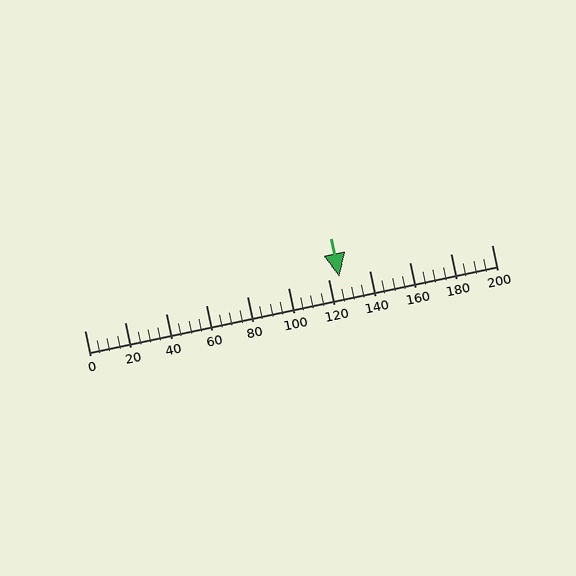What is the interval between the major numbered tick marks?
The major tick marks are spaced 20 units apart.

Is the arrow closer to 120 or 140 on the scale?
The arrow is closer to 120.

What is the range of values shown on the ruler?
The ruler shows values from 0 to 200.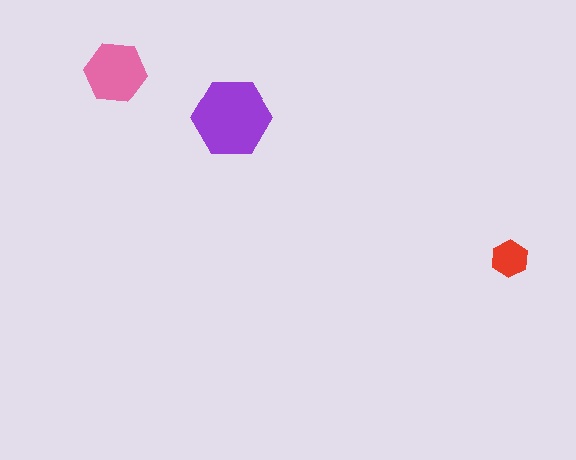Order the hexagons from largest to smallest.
the purple one, the pink one, the red one.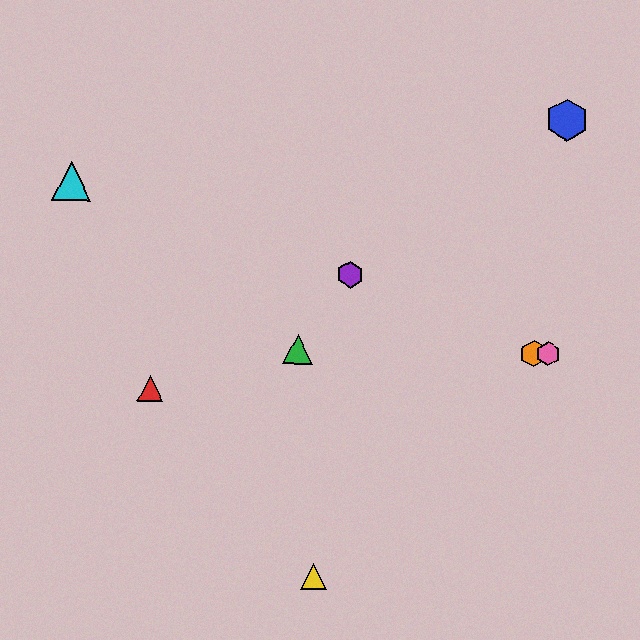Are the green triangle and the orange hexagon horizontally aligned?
Yes, both are at y≈349.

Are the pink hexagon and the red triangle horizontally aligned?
No, the pink hexagon is at y≈354 and the red triangle is at y≈388.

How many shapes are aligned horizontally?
3 shapes (the green triangle, the orange hexagon, the pink hexagon) are aligned horizontally.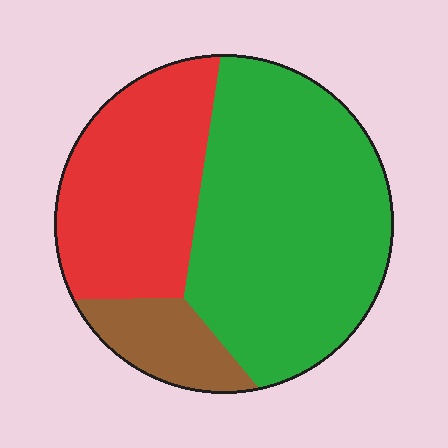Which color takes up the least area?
Brown, at roughly 10%.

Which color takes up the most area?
Green, at roughly 55%.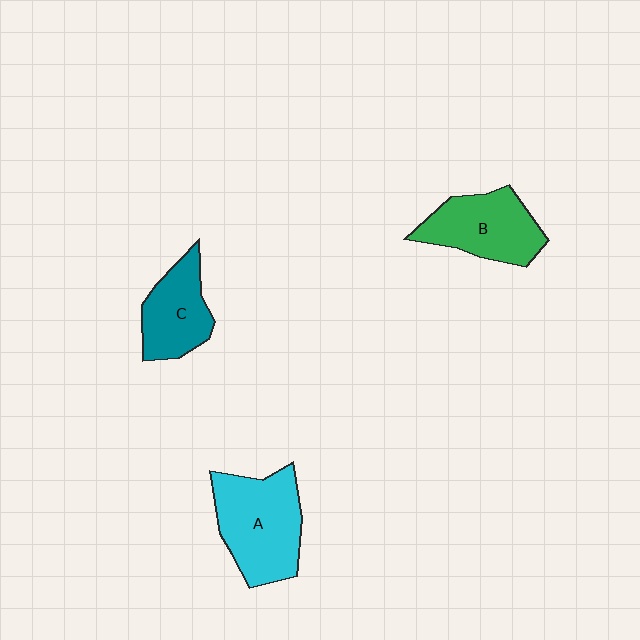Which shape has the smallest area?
Shape C (teal).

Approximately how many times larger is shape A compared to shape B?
Approximately 1.2 times.